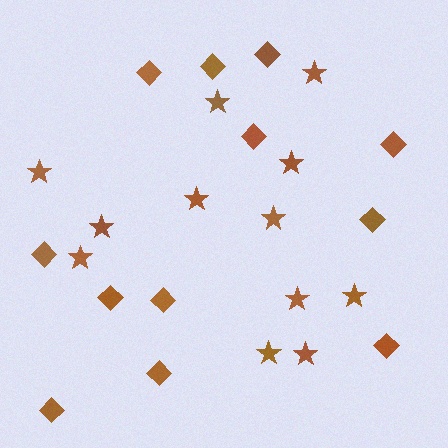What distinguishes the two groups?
There are 2 groups: one group of diamonds (12) and one group of stars (12).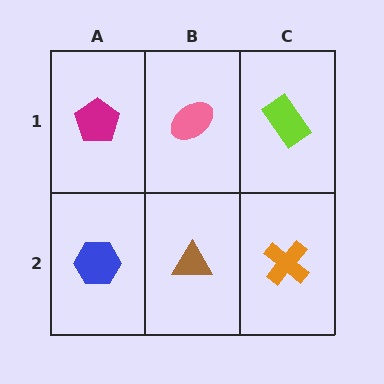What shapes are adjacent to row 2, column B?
A pink ellipse (row 1, column B), a blue hexagon (row 2, column A), an orange cross (row 2, column C).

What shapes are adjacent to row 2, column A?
A magenta pentagon (row 1, column A), a brown triangle (row 2, column B).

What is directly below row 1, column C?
An orange cross.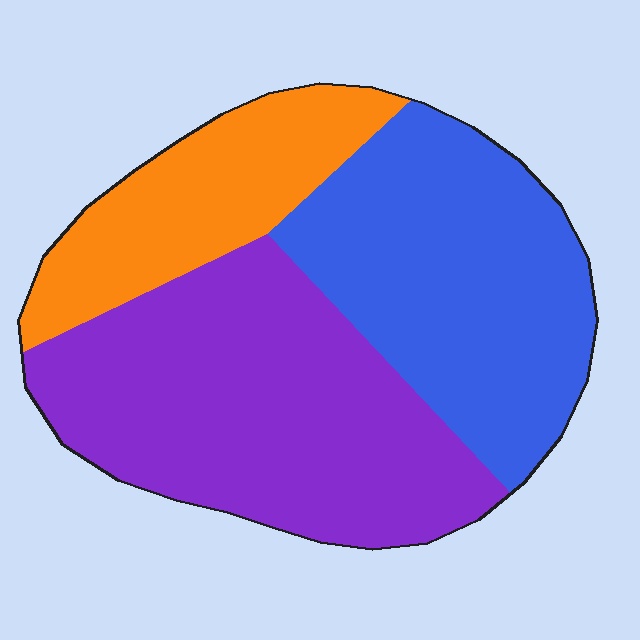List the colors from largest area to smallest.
From largest to smallest: purple, blue, orange.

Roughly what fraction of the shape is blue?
Blue takes up between a third and a half of the shape.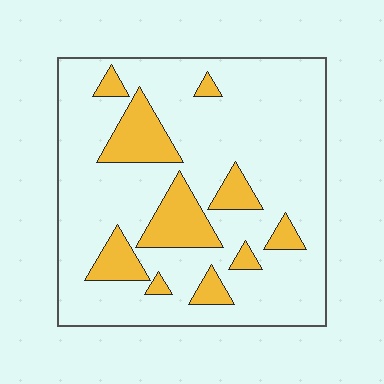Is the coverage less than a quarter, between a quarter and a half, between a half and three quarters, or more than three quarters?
Less than a quarter.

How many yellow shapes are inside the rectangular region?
10.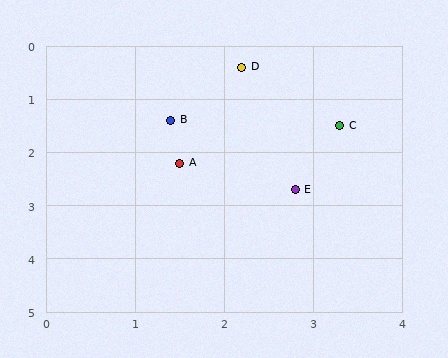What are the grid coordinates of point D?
Point D is at approximately (2.2, 0.4).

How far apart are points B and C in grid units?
Points B and C are about 1.9 grid units apart.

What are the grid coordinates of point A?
Point A is at approximately (1.5, 2.2).